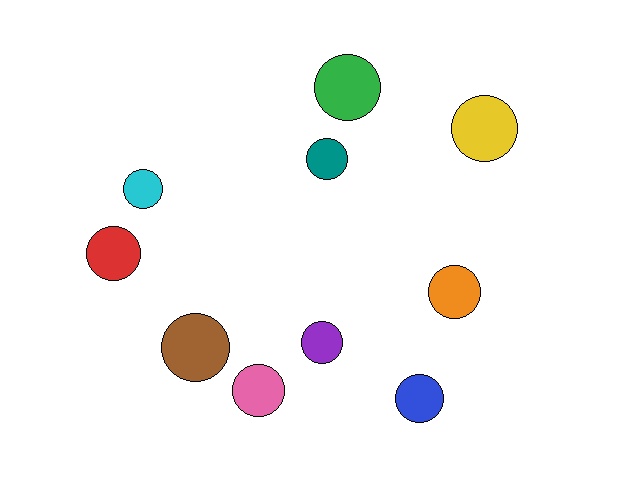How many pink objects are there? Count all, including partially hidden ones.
There is 1 pink object.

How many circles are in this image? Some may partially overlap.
There are 10 circles.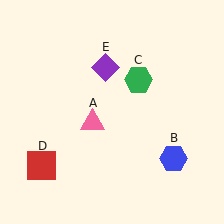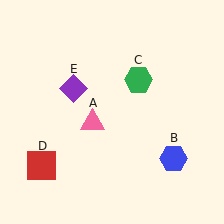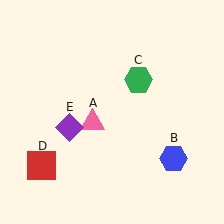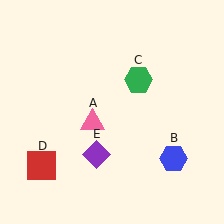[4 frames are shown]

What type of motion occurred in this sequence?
The purple diamond (object E) rotated counterclockwise around the center of the scene.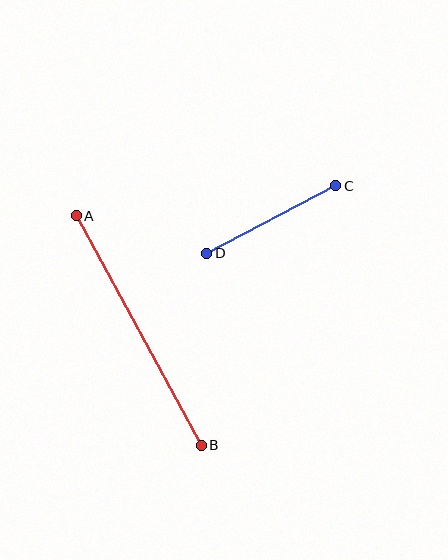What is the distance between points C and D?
The distance is approximately 146 pixels.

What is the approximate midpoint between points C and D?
The midpoint is at approximately (271, 219) pixels.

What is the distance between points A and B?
The distance is approximately 262 pixels.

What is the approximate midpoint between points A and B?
The midpoint is at approximately (139, 331) pixels.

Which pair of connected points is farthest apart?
Points A and B are farthest apart.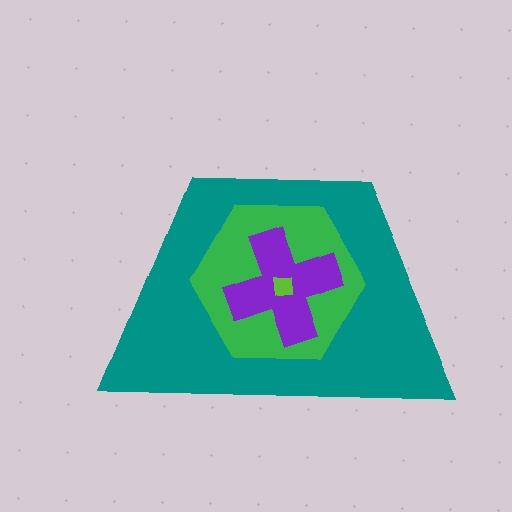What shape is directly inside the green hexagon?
The purple cross.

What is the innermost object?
The lime square.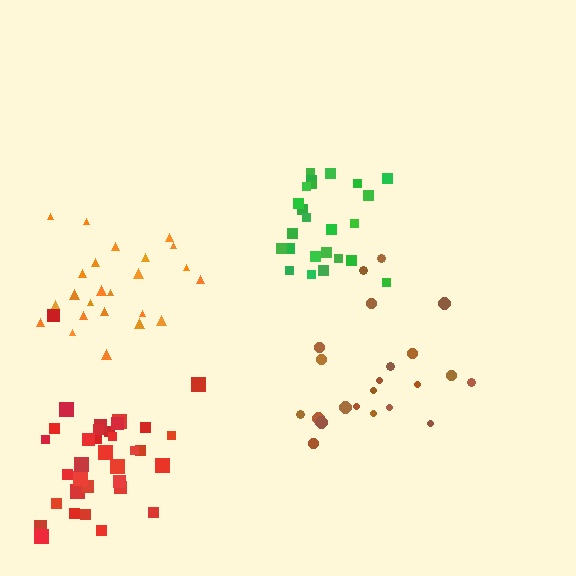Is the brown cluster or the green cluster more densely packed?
Green.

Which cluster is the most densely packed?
Green.